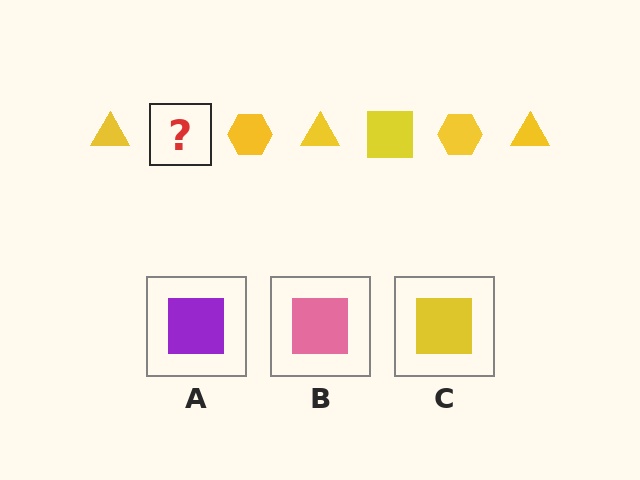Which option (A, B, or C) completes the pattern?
C.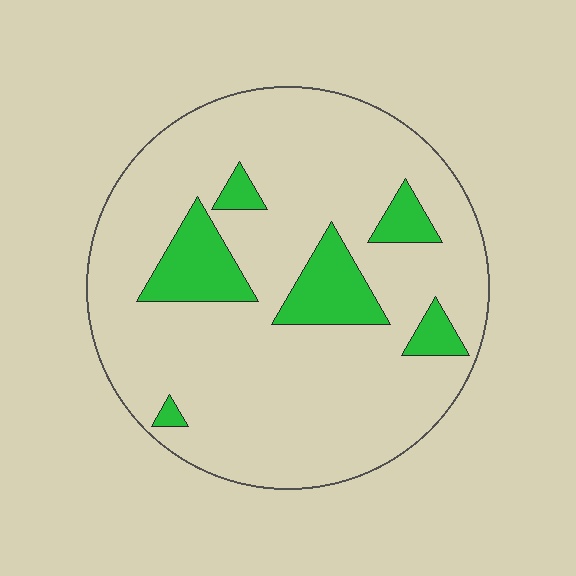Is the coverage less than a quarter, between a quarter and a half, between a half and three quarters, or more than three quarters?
Less than a quarter.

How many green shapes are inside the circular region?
6.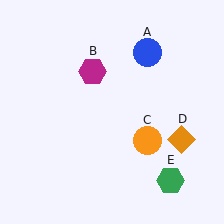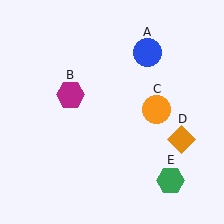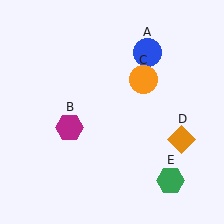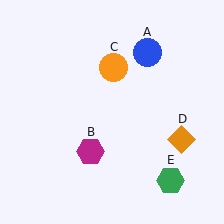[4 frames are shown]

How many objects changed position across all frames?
2 objects changed position: magenta hexagon (object B), orange circle (object C).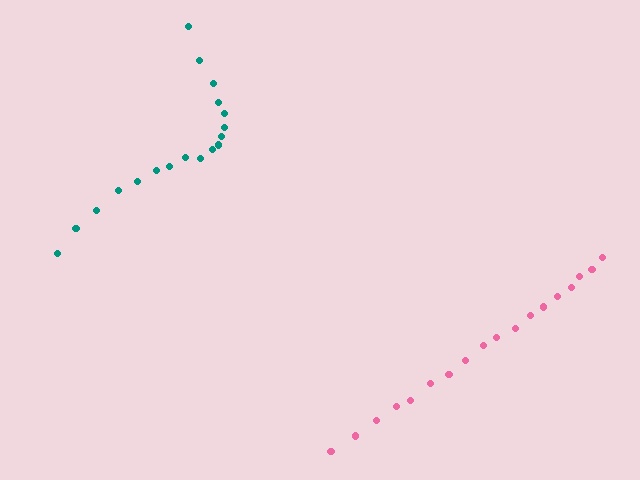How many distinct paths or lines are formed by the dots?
There are 2 distinct paths.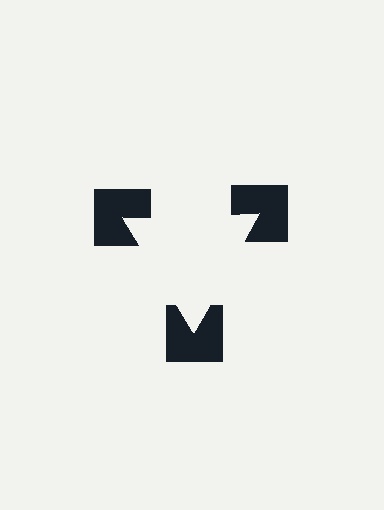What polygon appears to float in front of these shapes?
An illusory triangle — its edges are inferred from the aligned wedge cuts in the notched squares, not physically drawn.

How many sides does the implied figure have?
3 sides.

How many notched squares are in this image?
There are 3 — one at each vertex of the illusory triangle.